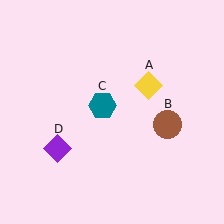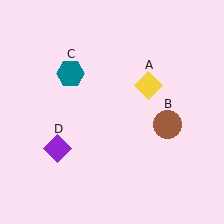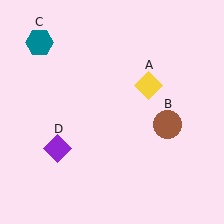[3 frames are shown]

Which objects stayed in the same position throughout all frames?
Yellow diamond (object A) and brown circle (object B) and purple diamond (object D) remained stationary.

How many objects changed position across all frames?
1 object changed position: teal hexagon (object C).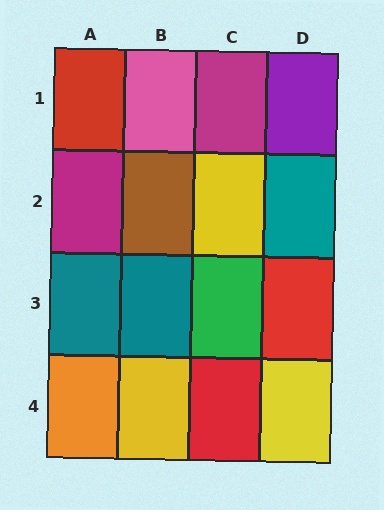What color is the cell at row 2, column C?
Yellow.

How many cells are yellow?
3 cells are yellow.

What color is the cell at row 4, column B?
Yellow.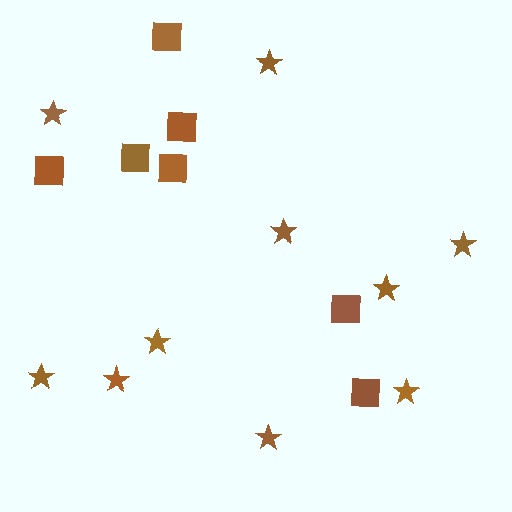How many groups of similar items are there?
There are 2 groups: one group of stars (10) and one group of squares (7).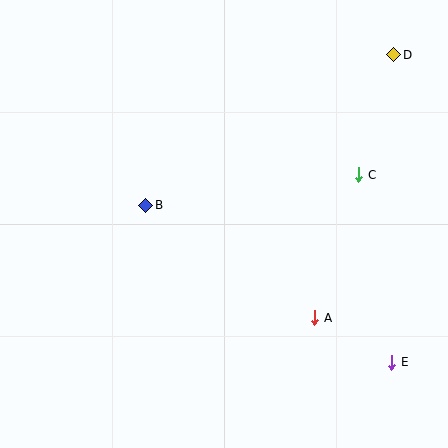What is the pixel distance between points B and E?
The distance between B and E is 291 pixels.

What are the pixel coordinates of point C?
Point C is at (359, 175).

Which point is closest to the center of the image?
Point B at (146, 206) is closest to the center.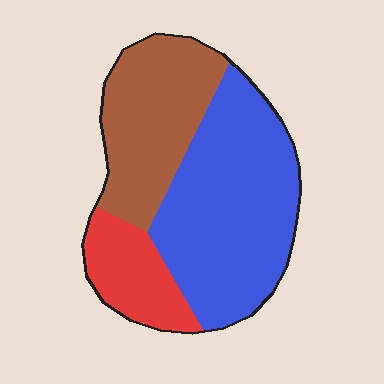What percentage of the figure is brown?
Brown covers around 30% of the figure.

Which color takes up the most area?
Blue, at roughly 50%.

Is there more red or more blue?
Blue.